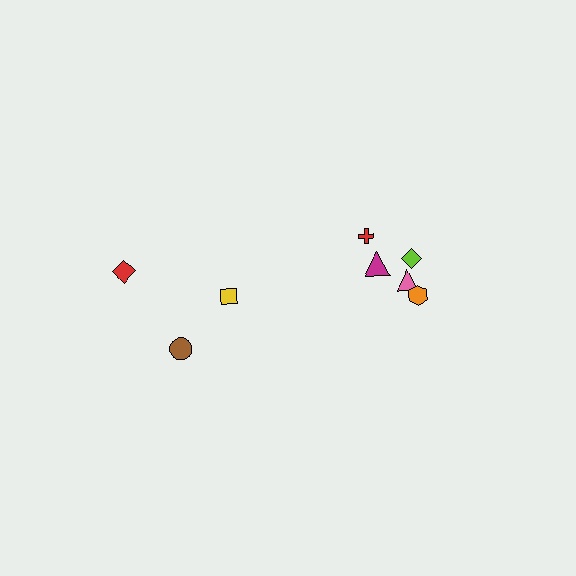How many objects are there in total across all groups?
There are 8 objects.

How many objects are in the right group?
There are 5 objects.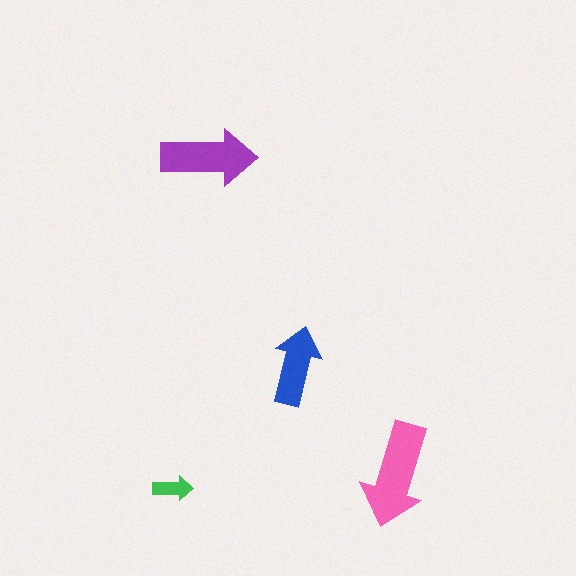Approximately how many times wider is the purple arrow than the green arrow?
About 2.5 times wider.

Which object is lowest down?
The green arrow is bottommost.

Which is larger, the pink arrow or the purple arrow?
The pink one.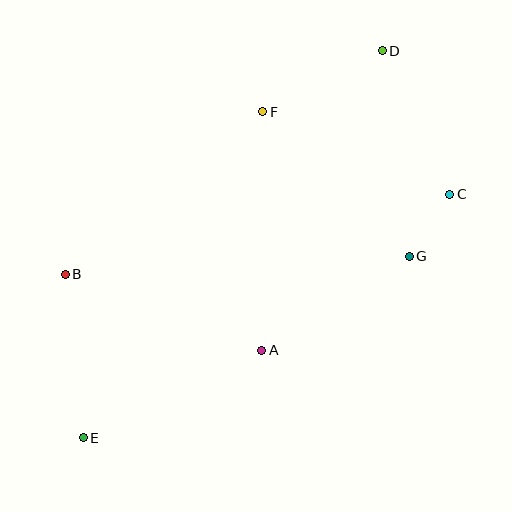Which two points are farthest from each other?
Points D and E are farthest from each other.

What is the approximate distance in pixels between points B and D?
The distance between B and D is approximately 388 pixels.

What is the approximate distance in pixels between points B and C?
The distance between B and C is approximately 393 pixels.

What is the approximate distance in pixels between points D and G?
The distance between D and G is approximately 207 pixels.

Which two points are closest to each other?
Points C and G are closest to each other.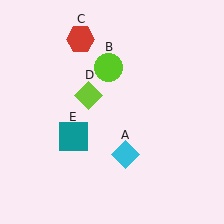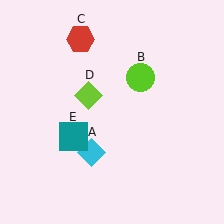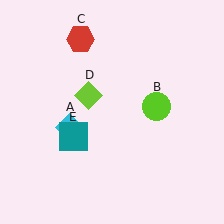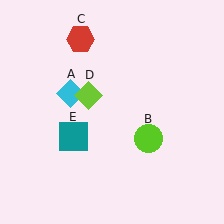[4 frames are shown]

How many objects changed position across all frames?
2 objects changed position: cyan diamond (object A), lime circle (object B).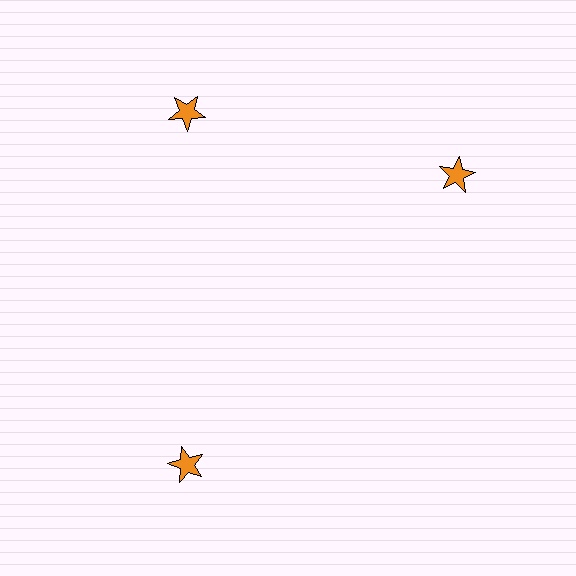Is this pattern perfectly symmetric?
No. The 3 orange stars are arranged in a ring, but one element near the 3 o'clock position is rotated out of alignment along the ring, breaking the 3-fold rotational symmetry.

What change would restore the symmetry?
The symmetry would be restored by rotating it back into even spacing with its neighbors so that all 3 stars sit at equal angles and equal distance from the center.